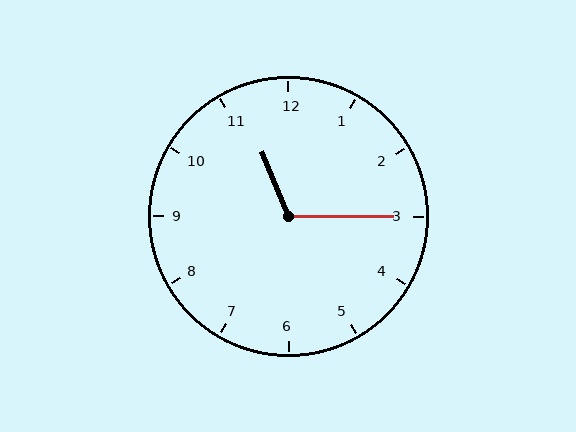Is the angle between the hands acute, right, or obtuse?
It is obtuse.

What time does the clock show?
11:15.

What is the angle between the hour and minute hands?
Approximately 112 degrees.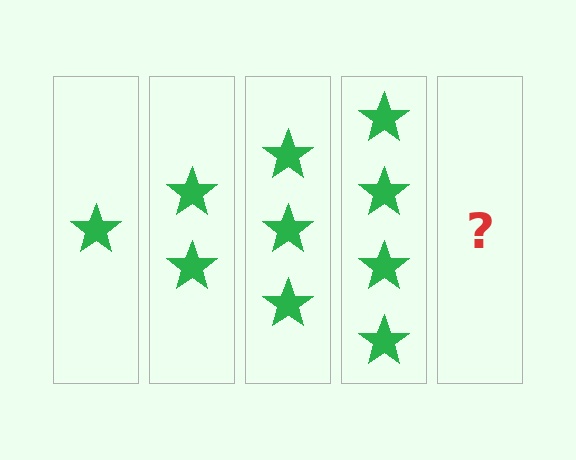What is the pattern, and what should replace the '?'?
The pattern is that each step adds one more star. The '?' should be 5 stars.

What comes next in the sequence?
The next element should be 5 stars.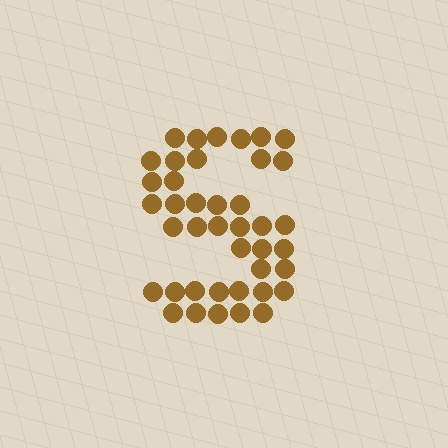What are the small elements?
The small elements are circles.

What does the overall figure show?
The overall figure shows the letter S.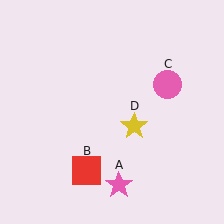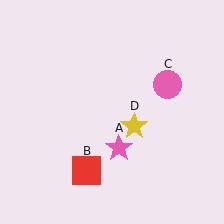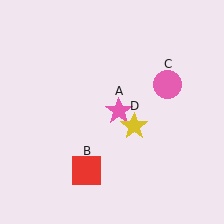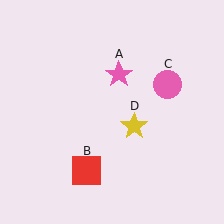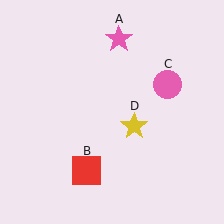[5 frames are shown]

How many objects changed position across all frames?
1 object changed position: pink star (object A).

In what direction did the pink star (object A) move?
The pink star (object A) moved up.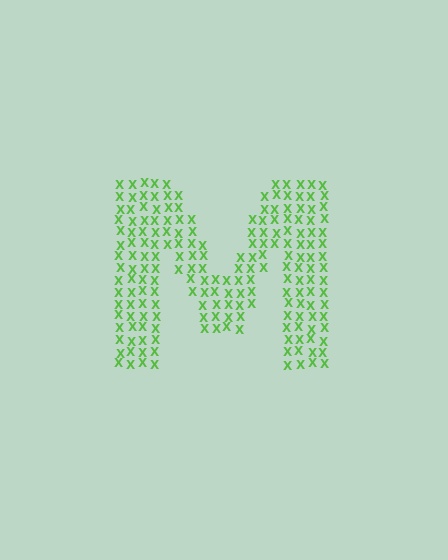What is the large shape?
The large shape is the letter M.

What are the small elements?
The small elements are letter X's.